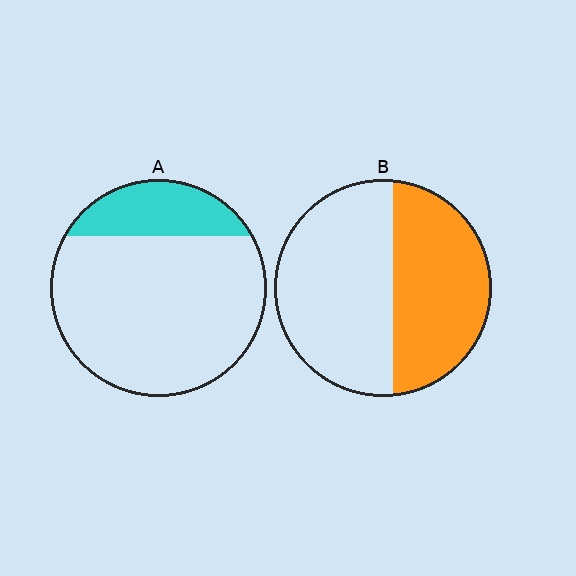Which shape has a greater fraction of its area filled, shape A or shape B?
Shape B.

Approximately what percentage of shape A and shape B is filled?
A is approximately 20% and B is approximately 45%.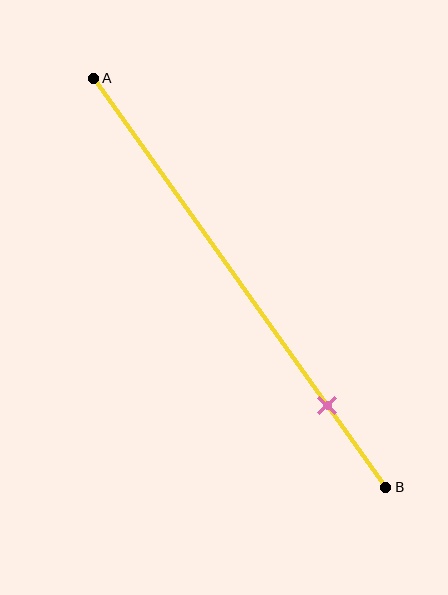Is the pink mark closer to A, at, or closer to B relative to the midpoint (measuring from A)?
The pink mark is closer to point B than the midpoint of segment AB.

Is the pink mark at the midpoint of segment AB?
No, the mark is at about 80% from A, not at the 50% midpoint.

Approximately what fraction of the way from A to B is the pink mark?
The pink mark is approximately 80% of the way from A to B.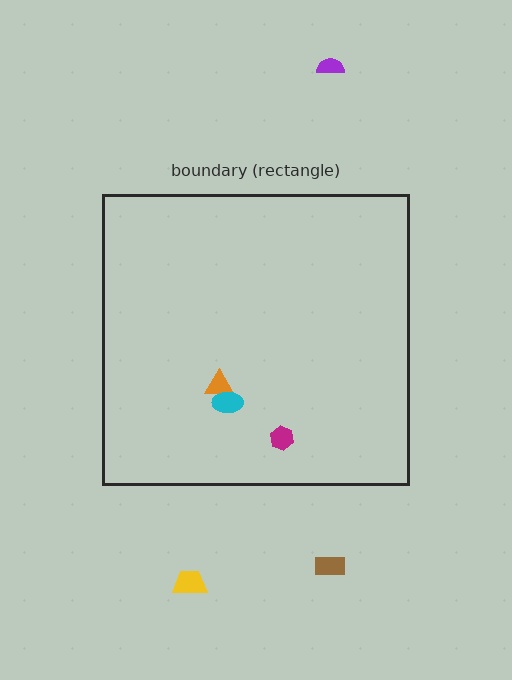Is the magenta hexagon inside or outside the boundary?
Inside.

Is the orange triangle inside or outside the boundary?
Inside.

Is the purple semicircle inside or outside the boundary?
Outside.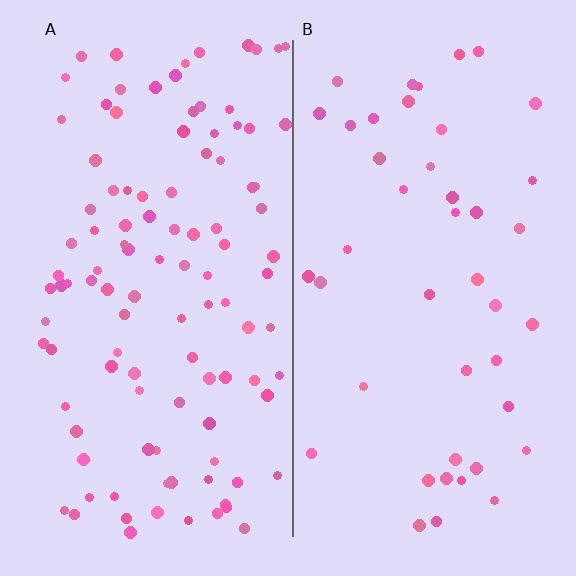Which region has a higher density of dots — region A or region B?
A (the left).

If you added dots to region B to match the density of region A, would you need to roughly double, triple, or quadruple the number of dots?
Approximately double.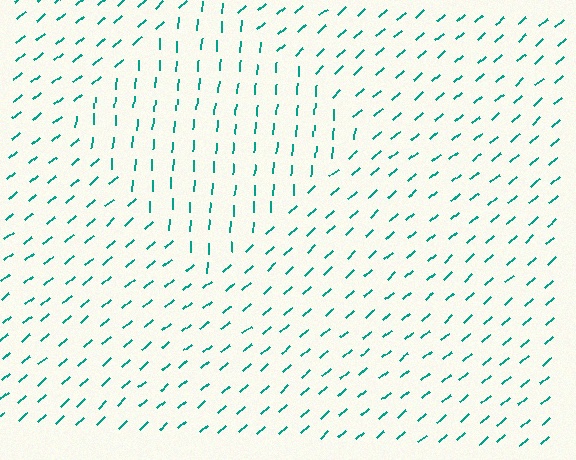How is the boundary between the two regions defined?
The boundary is defined purely by a change in line orientation (approximately 45 degrees difference). All lines are the same color and thickness.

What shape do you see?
I see a diamond.